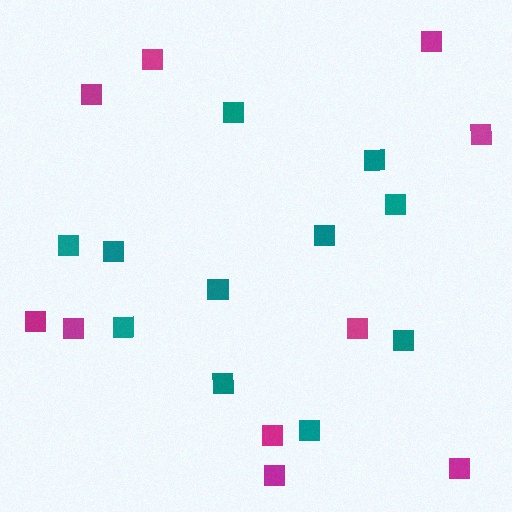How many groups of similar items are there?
There are 2 groups: one group of teal squares (11) and one group of magenta squares (10).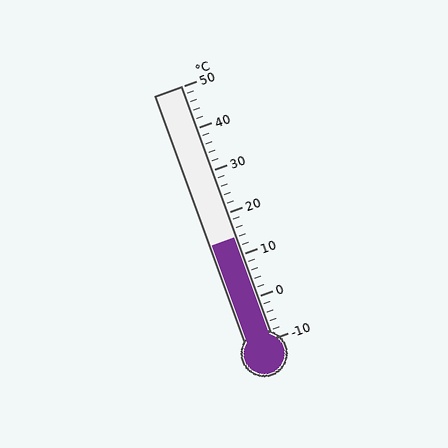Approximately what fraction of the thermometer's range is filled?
The thermometer is filled to approximately 40% of its range.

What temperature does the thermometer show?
The thermometer shows approximately 14°C.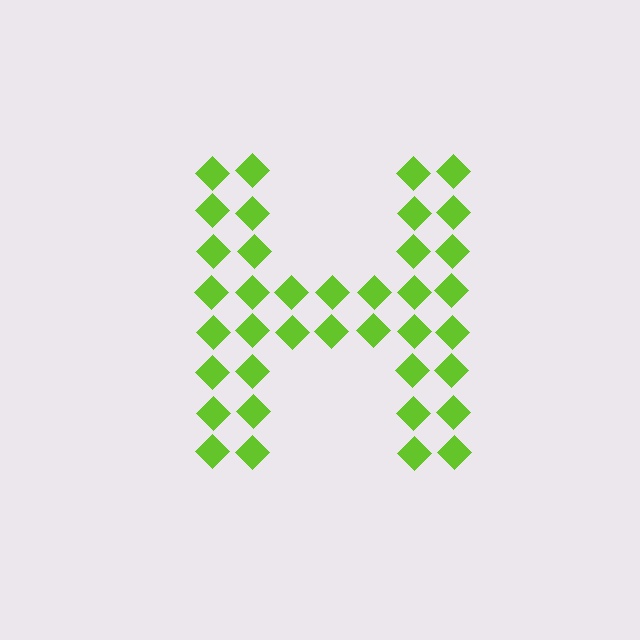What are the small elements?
The small elements are diamonds.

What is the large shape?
The large shape is the letter H.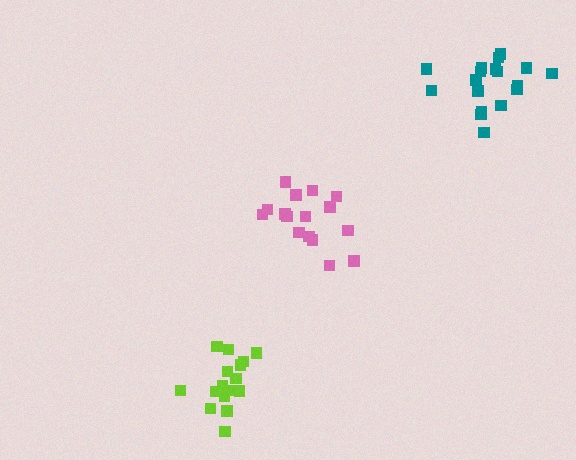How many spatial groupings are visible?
There are 3 spatial groupings.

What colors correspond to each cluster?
The clusters are colored: pink, teal, lime.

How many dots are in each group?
Group 1: 16 dots, Group 2: 18 dots, Group 3: 16 dots (50 total).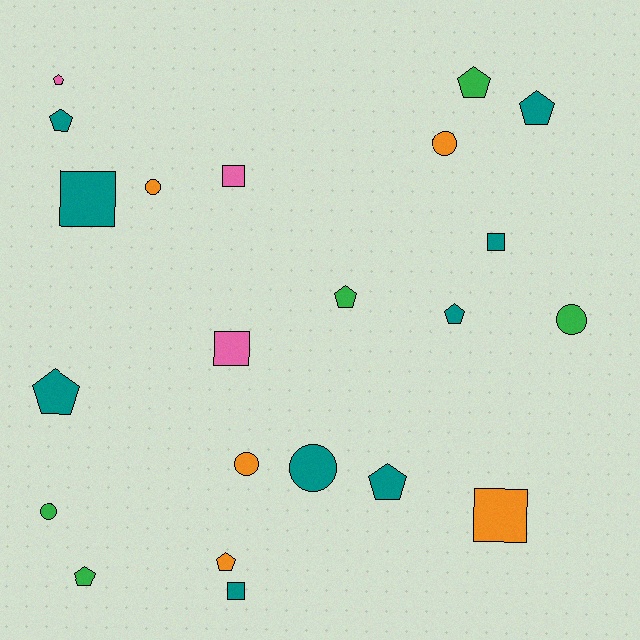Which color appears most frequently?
Teal, with 9 objects.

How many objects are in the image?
There are 22 objects.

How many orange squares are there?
There is 1 orange square.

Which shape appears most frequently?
Pentagon, with 10 objects.